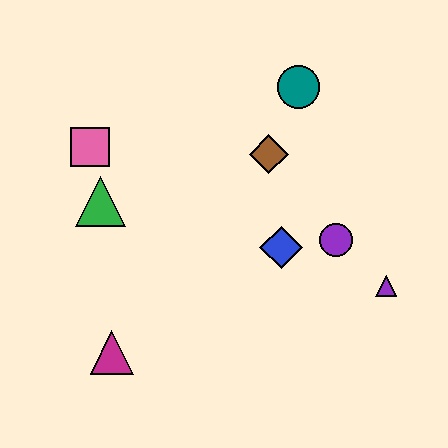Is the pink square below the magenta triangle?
No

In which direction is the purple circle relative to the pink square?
The purple circle is to the right of the pink square.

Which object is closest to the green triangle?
The pink square is closest to the green triangle.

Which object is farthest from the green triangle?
The purple triangle is farthest from the green triangle.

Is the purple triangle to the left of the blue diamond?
No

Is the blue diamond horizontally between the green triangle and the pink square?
No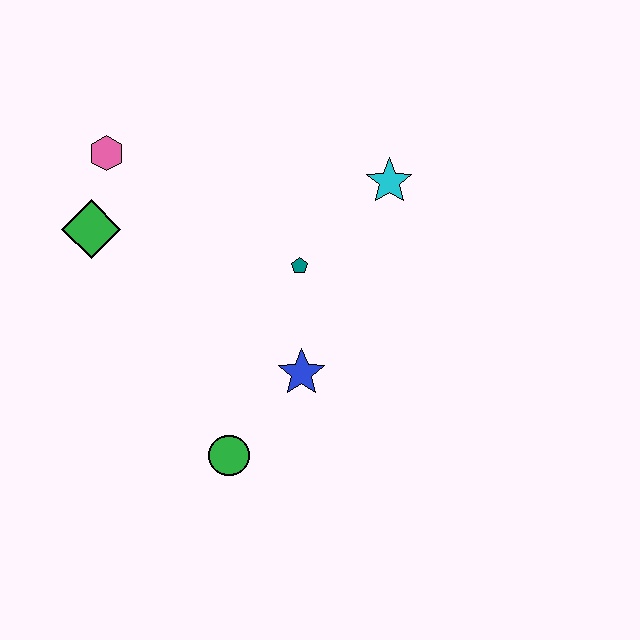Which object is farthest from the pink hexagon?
The green circle is farthest from the pink hexagon.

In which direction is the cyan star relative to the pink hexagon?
The cyan star is to the right of the pink hexagon.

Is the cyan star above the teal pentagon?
Yes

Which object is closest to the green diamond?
The pink hexagon is closest to the green diamond.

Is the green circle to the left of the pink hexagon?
No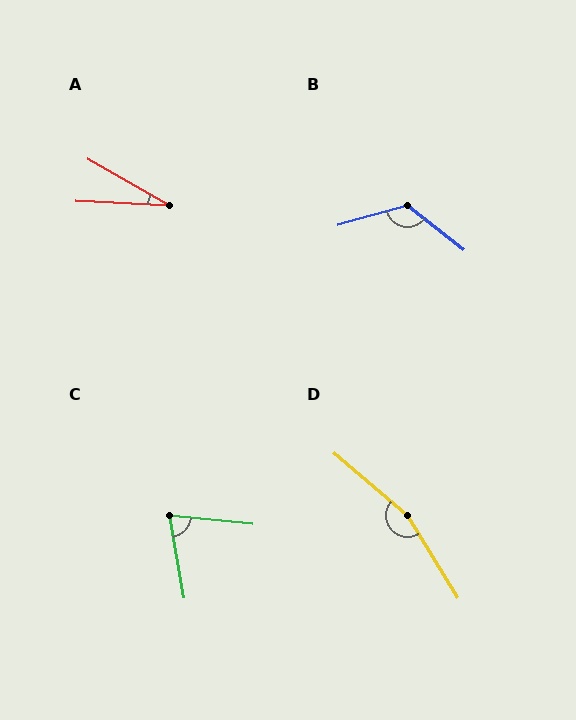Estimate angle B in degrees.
Approximately 126 degrees.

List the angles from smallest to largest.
A (27°), C (74°), B (126°), D (162°).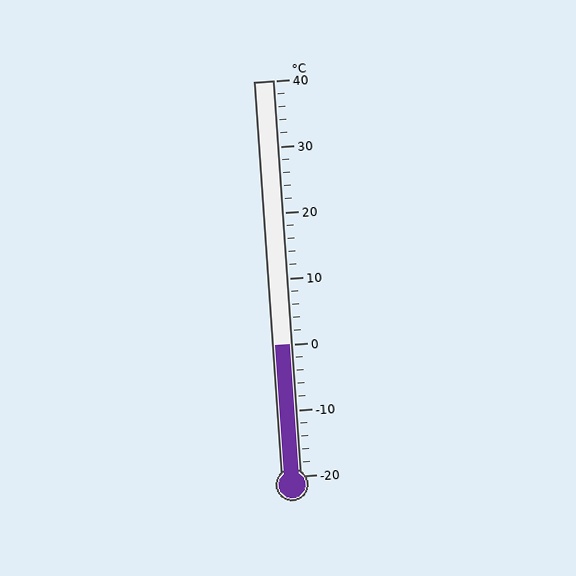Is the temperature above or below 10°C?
The temperature is below 10°C.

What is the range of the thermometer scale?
The thermometer scale ranges from -20°C to 40°C.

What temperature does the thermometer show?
The thermometer shows approximately 0°C.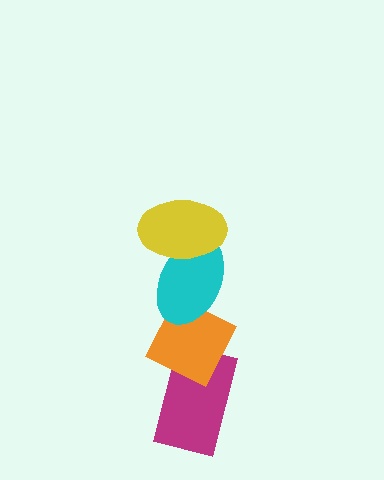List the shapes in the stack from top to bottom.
From top to bottom: the yellow ellipse, the cyan ellipse, the orange diamond, the magenta rectangle.